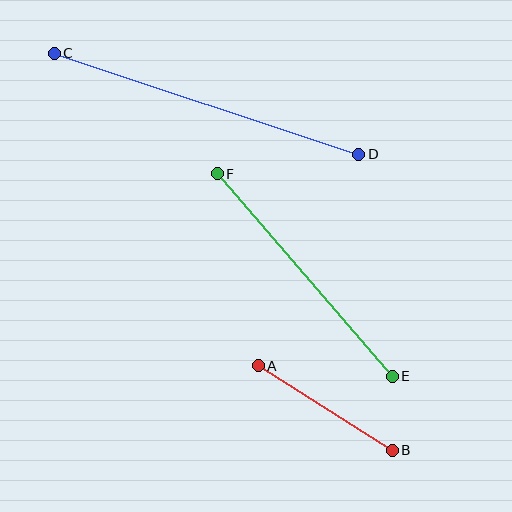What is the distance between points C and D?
The distance is approximately 321 pixels.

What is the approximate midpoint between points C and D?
The midpoint is at approximately (207, 104) pixels.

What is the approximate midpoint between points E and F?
The midpoint is at approximately (305, 275) pixels.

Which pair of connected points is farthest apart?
Points C and D are farthest apart.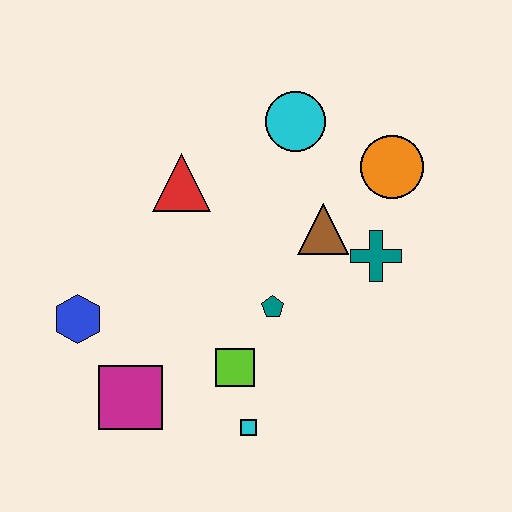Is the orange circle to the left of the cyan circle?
No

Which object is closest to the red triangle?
The cyan circle is closest to the red triangle.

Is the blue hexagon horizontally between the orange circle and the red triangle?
No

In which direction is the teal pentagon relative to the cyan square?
The teal pentagon is above the cyan square.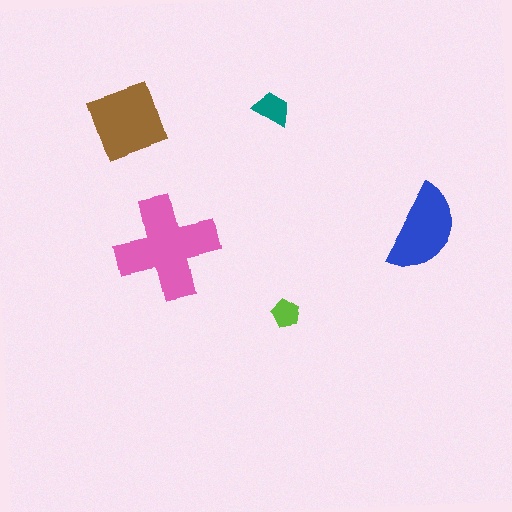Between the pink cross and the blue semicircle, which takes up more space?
The pink cross.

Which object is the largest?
The pink cross.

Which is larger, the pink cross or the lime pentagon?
The pink cross.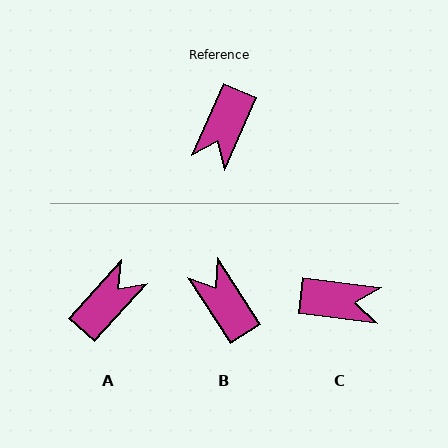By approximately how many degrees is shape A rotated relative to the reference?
Approximately 162 degrees counter-clockwise.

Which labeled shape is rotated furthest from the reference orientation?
A, about 162 degrees away.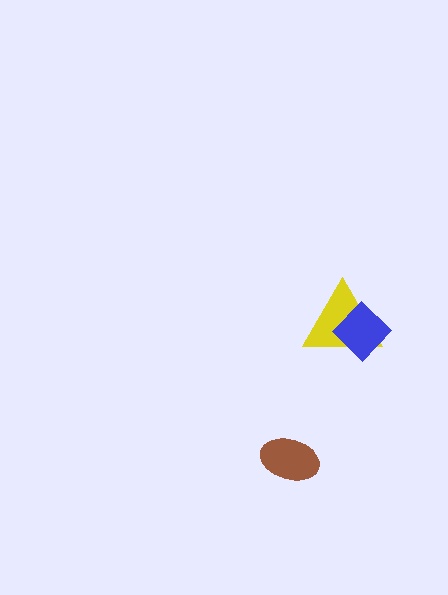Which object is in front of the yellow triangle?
The blue diamond is in front of the yellow triangle.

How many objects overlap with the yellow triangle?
1 object overlaps with the yellow triangle.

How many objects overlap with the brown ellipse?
0 objects overlap with the brown ellipse.